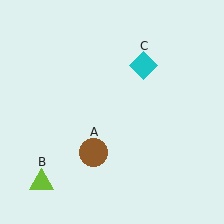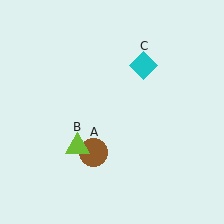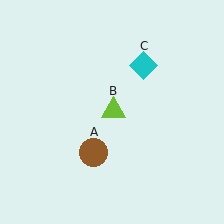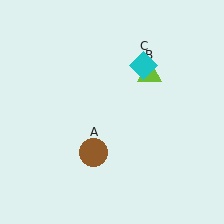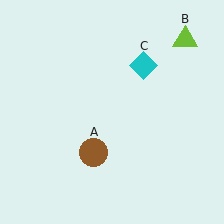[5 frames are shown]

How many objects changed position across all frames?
1 object changed position: lime triangle (object B).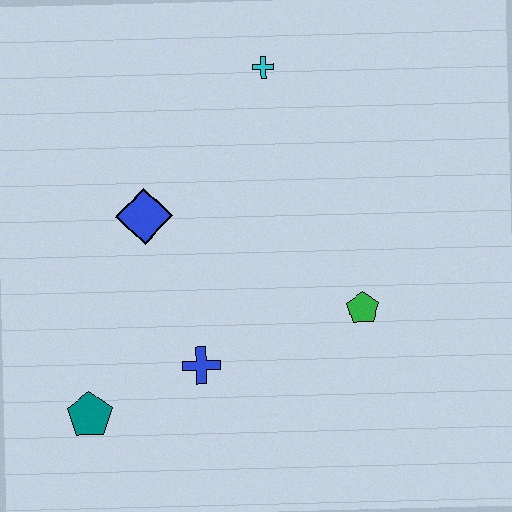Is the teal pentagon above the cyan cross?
No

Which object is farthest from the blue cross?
The cyan cross is farthest from the blue cross.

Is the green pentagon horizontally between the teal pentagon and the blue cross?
No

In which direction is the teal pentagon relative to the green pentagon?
The teal pentagon is to the left of the green pentagon.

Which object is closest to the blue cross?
The teal pentagon is closest to the blue cross.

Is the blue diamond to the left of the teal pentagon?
No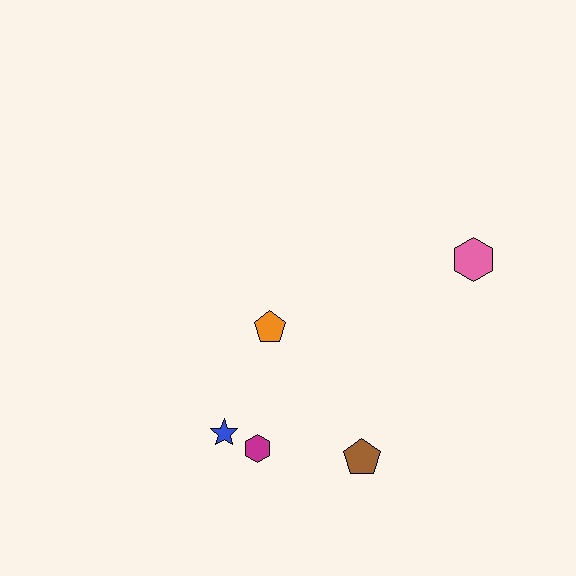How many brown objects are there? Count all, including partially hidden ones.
There is 1 brown object.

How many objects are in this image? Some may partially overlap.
There are 5 objects.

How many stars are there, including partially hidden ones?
There is 1 star.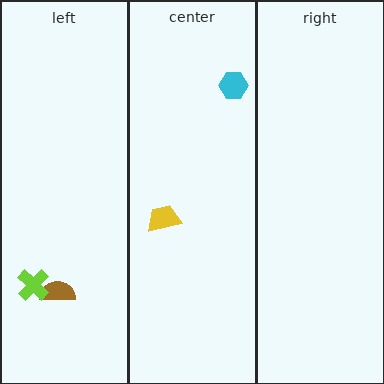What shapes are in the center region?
The cyan hexagon, the yellow trapezoid.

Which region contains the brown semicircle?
The left region.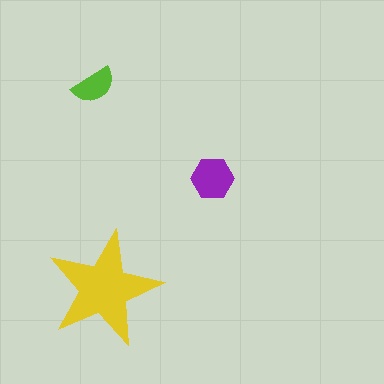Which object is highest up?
The lime semicircle is topmost.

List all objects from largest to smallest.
The yellow star, the purple hexagon, the lime semicircle.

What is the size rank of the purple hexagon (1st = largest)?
2nd.